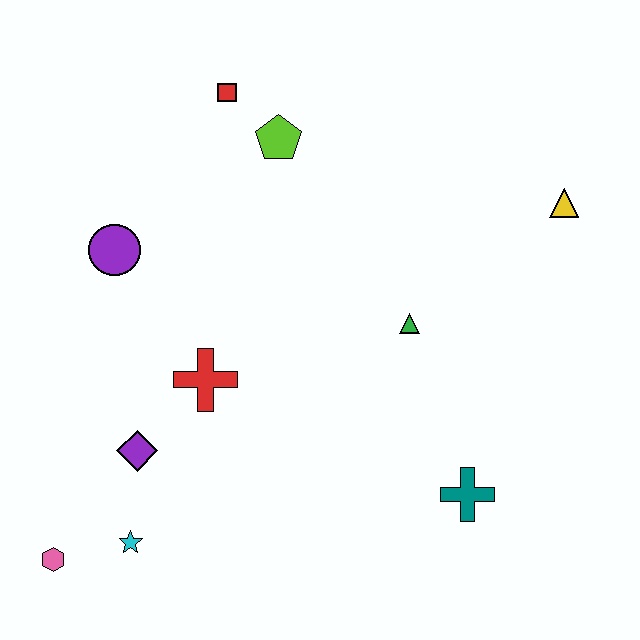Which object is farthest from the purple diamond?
The yellow triangle is farthest from the purple diamond.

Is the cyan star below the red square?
Yes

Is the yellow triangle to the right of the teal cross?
Yes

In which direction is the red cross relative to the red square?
The red cross is below the red square.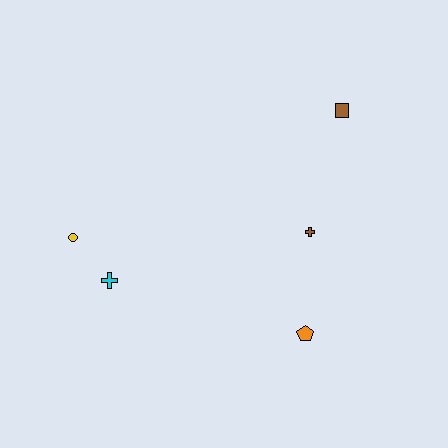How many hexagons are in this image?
There are no hexagons.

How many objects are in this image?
There are 5 objects.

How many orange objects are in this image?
There is 1 orange object.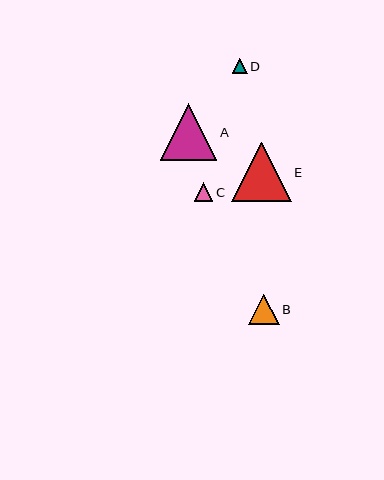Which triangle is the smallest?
Triangle D is the smallest with a size of approximately 15 pixels.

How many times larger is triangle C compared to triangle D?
Triangle C is approximately 1.2 times the size of triangle D.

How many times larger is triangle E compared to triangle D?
Triangle E is approximately 3.9 times the size of triangle D.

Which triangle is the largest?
Triangle E is the largest with a size of approximately 60 pixels.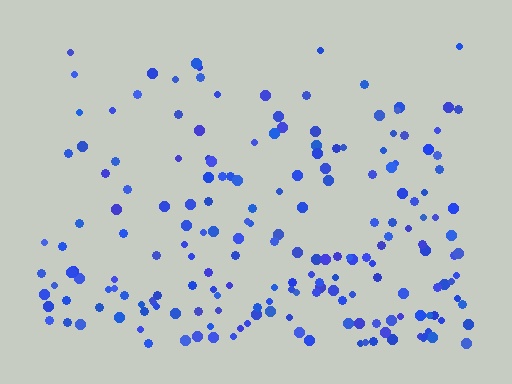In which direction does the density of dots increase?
From top to bottom, with the bottom side densest.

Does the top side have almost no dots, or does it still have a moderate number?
Still a moderate number, just noticeably fewer than the bottom.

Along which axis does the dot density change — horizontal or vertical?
Vertical.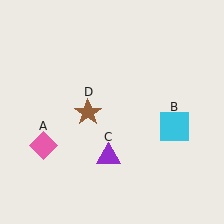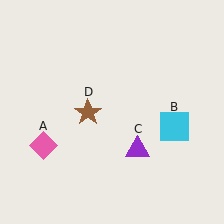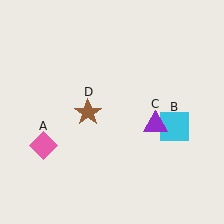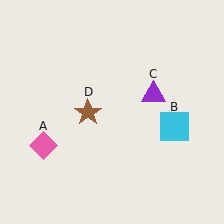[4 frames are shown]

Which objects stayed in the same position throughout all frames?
Pink diamond (object A) and cyan square (object B) and brown star (object D) remained stationary.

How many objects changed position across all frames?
1 object changed position: purple triangle (object C).